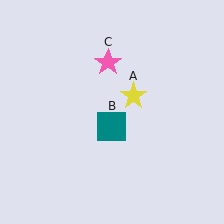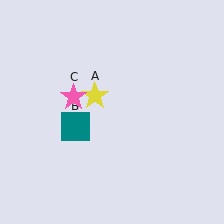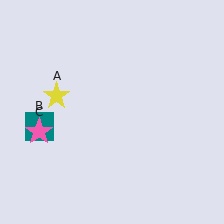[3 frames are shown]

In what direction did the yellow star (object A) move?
The yellow star (object A) moved left.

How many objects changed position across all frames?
3 objects changed position: yellow star (object A), teal square (object B), pink star (object C).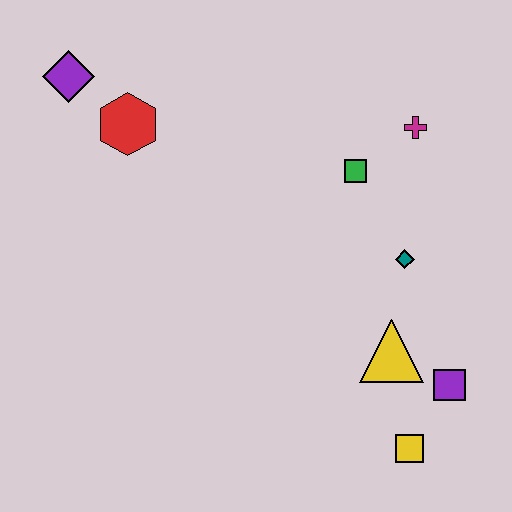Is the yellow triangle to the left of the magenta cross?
Yes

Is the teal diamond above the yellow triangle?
Yes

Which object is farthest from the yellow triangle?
The purple diamond is farthest from the yellow triangle.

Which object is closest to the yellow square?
The purple square is closest to the yellow square.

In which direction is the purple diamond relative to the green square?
The purple diamond is to the left of the green square.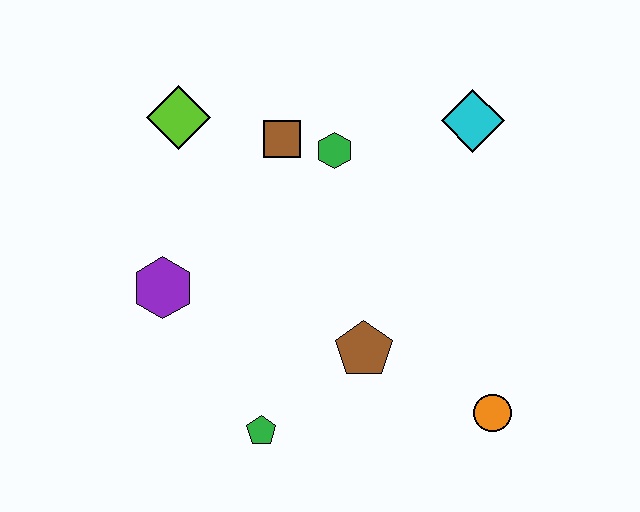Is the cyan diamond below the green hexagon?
No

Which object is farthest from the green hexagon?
The orange circle is farthest from the green hexagon.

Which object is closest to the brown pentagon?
The green pentagon is closest to the brown pentagon.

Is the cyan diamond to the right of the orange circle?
No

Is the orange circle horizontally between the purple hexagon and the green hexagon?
No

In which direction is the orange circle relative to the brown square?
The orange circle is below the brown square.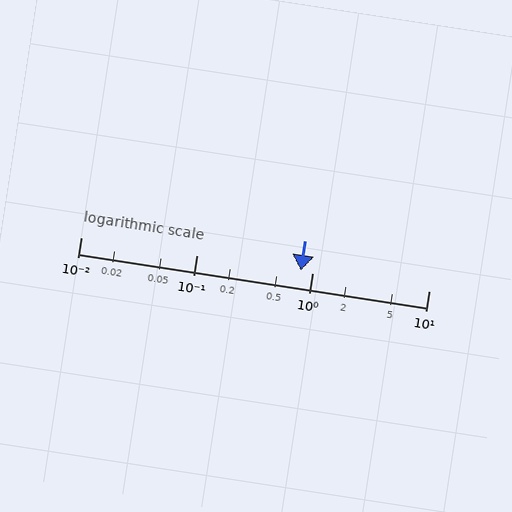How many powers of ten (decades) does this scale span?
The scale spans 3 decades, from 0.01 to 10.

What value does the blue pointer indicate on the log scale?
The pointer indicates approximately 0.79.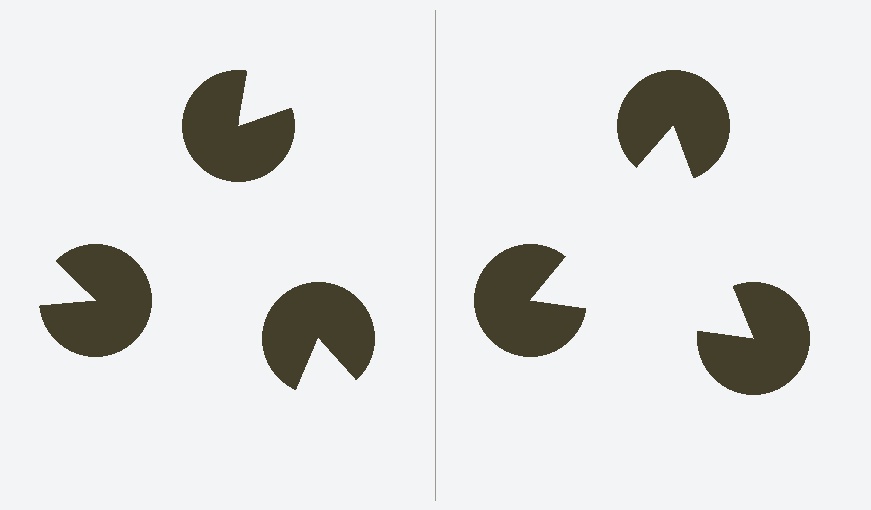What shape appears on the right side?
An illusory triangle.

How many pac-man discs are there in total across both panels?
6 — 3 on each side.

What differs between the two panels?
The pac-man discs are positioned identically on both sides; only the wedge orientations differ. On the right they align to a triangle; on the left they are misaligned.